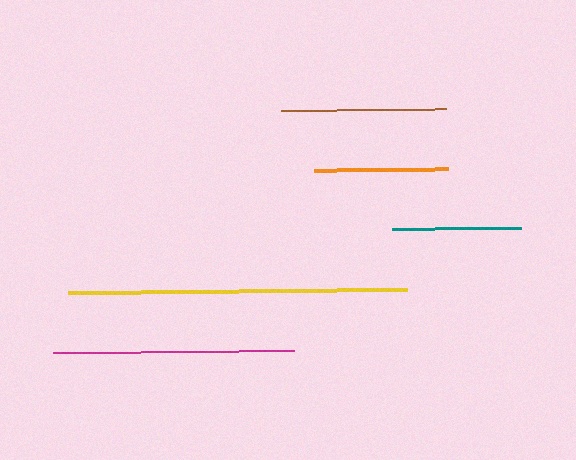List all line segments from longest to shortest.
From longest to shortest: yellow, magenta, brown, orange, teal.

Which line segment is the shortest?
The teal line is the shortest at approximately 128 pixels.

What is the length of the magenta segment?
The magenta segment is approximately 241 pixels long.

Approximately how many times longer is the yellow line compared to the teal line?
The yellow line is approximately 2.6 times the length of the teal line.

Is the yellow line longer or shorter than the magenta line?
The yellow line is longer than the magenta line.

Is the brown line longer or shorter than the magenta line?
The magenta line is longer than the brown line.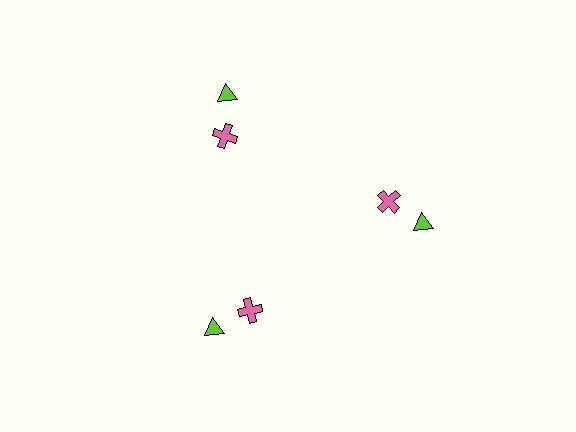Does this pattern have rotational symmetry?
Yes, this pattern has 3-fold rotational symmetry. It looks the same after rotating 120 degrees around the center.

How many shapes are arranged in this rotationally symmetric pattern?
There are 6 shapes, arranged in 3 groups of 2.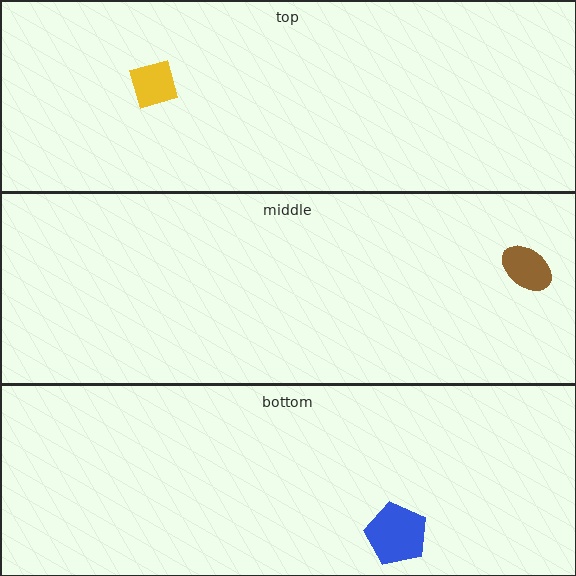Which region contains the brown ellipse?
The middle region.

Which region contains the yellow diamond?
The top region.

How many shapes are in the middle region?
1.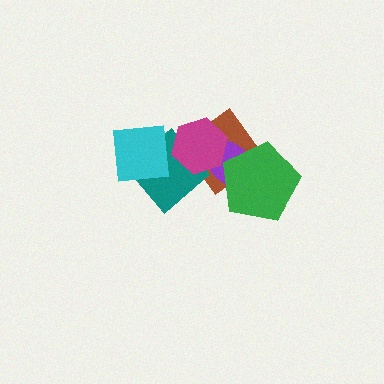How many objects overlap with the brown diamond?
3 objects overlap with the brown diamond.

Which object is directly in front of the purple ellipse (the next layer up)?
The green pentagon is directly in front of the purple ellipse.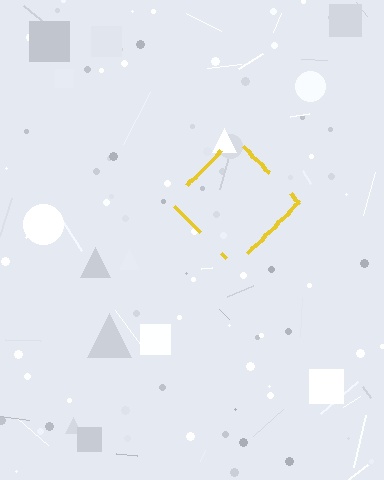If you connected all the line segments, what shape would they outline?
They would outline a diamond.